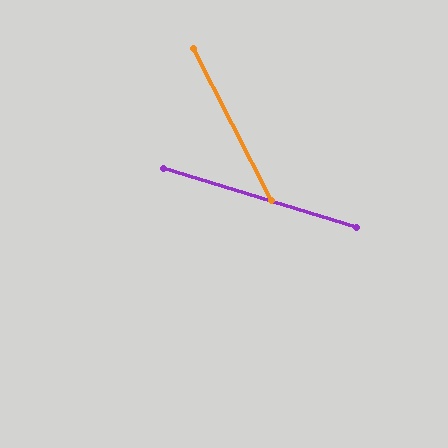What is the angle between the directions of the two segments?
Approximately 46 degrees.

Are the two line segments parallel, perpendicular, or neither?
Neither parallel nor perpendicular — they differ by about 46°.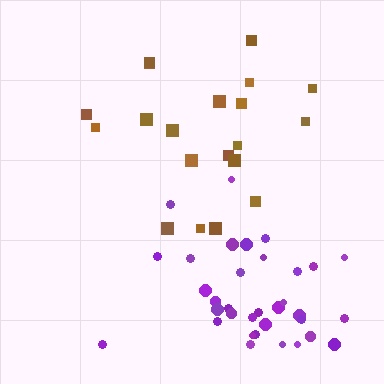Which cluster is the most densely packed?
Purple.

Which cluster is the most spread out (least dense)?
Brown.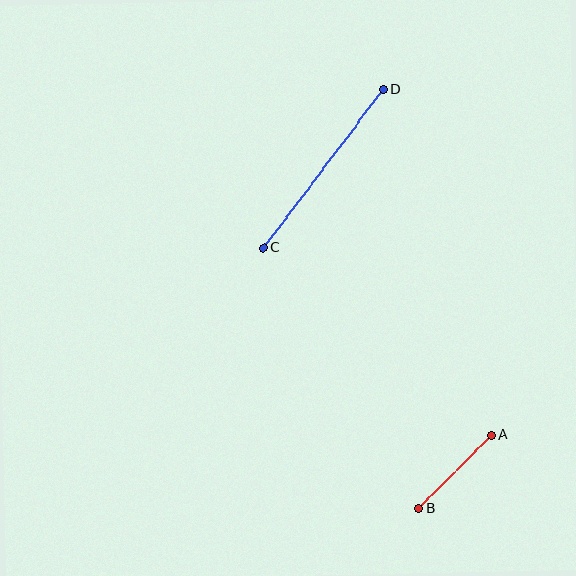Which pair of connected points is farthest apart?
Points C and D are farthest apart.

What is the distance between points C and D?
The distance is approximately 199 pixels.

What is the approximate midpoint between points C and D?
The midpoint is at approximately (323, 168) pixels.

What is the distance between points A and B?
The distance is approximately 104 pixels.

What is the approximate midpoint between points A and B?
The midpoint is at approximately (455, 472) pixels.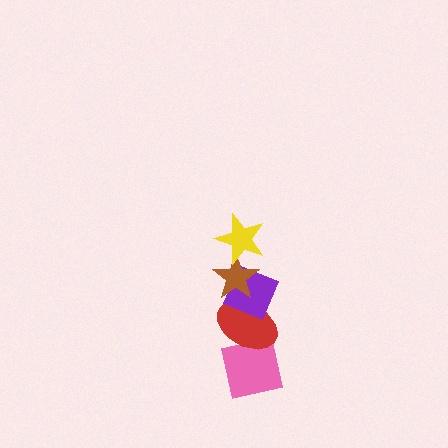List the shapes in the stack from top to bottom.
From top to bottom: the yellow star, the brown star, the purple diamond, the red ellipse, the pink square.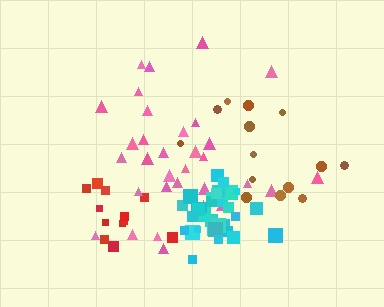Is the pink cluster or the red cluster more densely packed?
Red.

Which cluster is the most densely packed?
Cyan.